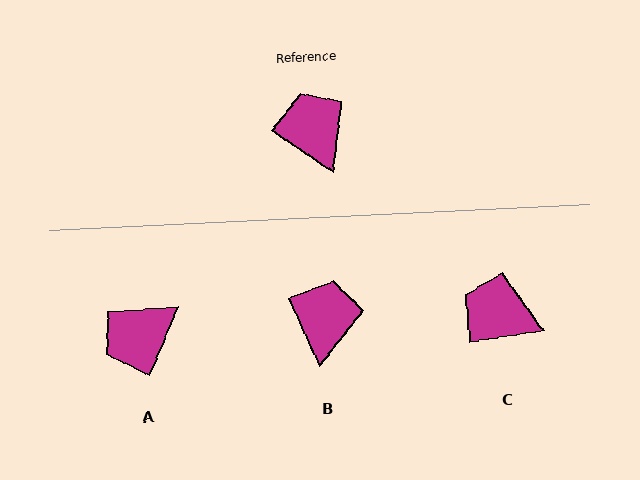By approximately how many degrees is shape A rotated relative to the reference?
Approximately 101 degrees counter-clockwise.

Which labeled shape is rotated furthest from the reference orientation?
A, about 101 degrees away.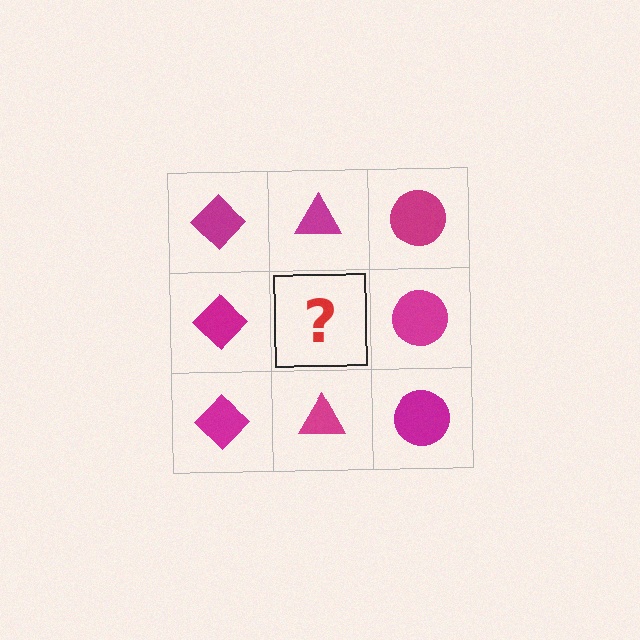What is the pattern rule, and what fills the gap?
The rule is that each column has a consistent shape. The gap should be filled with a magenta triangle.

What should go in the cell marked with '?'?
The missing cell should contain a magenta triangle.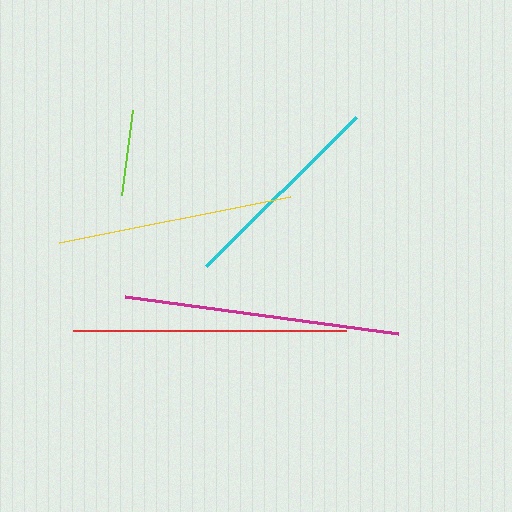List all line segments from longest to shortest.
From longest to shortest: magenta, red, yellow, cyan, lime.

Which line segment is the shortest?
The lime line is the shortest at approximately 85 pixels.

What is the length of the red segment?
The red segment is approximately 272 pixels long.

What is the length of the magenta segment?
The magenta segment is approximately 276 pixels long.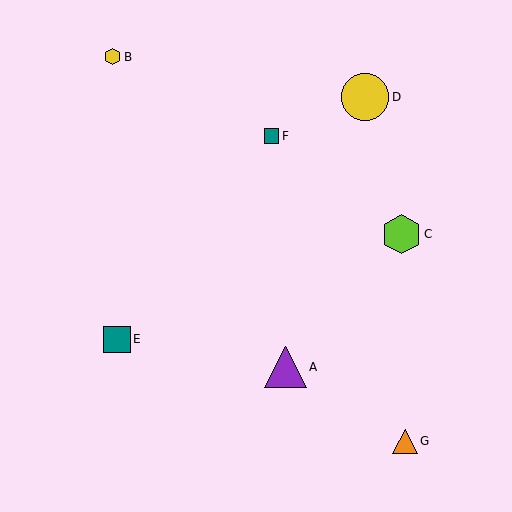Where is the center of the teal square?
The center of the teal square is at (117, 339).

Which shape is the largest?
The yellow circle (labeled D) is the largest.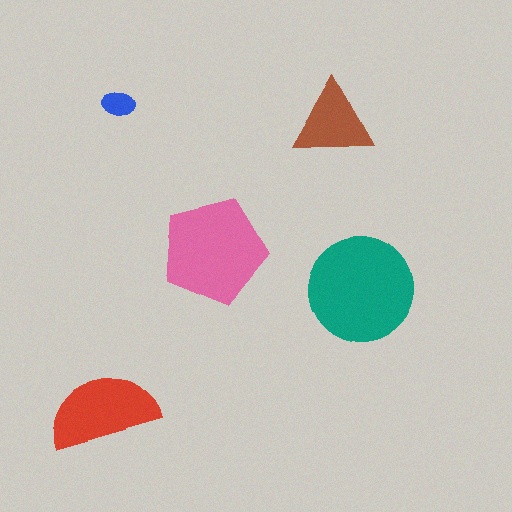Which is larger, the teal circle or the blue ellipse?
The teal circle.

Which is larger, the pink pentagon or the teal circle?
The teal circle.